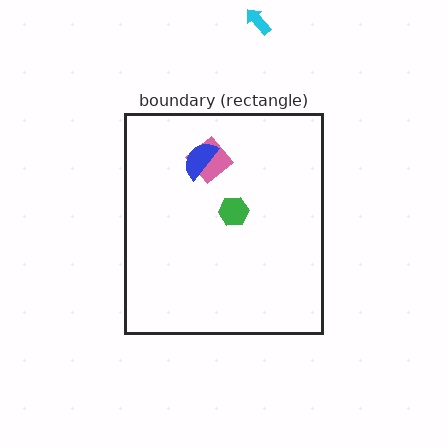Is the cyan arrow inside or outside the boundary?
Outside.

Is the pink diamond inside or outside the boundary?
Inside.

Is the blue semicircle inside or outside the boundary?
Inside.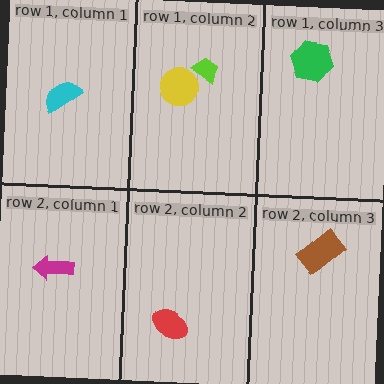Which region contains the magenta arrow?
The row 2, column 1 region.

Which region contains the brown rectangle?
The row 2, column 3 region.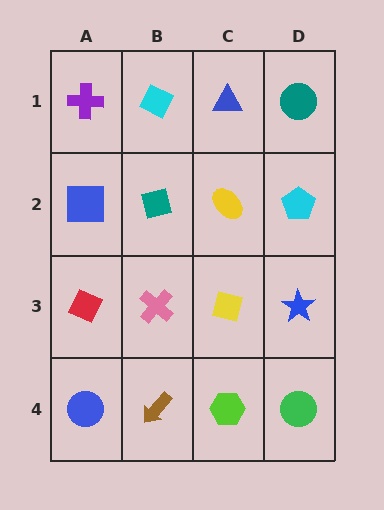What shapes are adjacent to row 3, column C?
A yellow ellipse (row 2, column C), a lime hexagon (row 4, column C), a pink cross (row 3, column B), a blue star (row 3, column D).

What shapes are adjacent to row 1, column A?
A blue square (row 2, column A), a cyan diamond (row 1, column B).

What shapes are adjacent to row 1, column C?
A yellow ellipse (row 2, column C), a cyan diamond (row 1, column B), a teal circle (row 1, column D).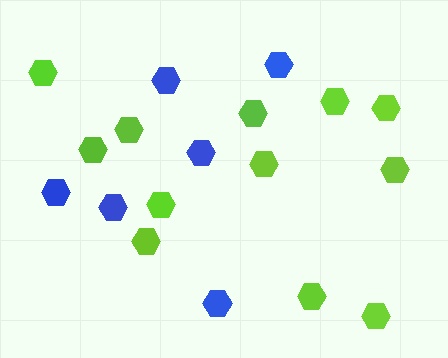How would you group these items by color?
There are 2 groups: one group of lime hexagons (12) and one group of blue hexagons (6).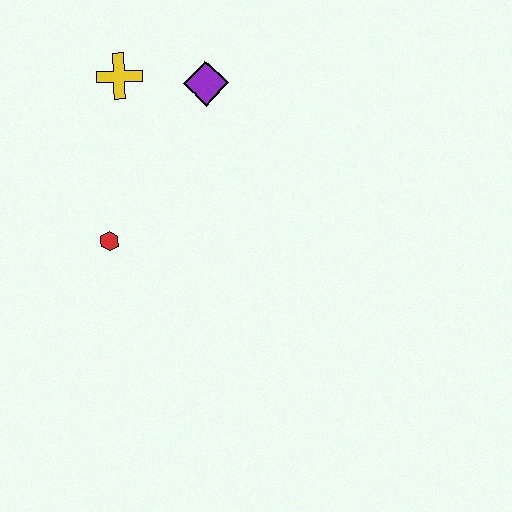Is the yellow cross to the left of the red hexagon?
No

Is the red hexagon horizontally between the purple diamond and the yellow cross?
No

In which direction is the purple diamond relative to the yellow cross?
The purple diamond is to the right of the yellow cross.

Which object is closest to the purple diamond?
The yellow cross is closest to the purple diamond.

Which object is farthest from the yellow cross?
The red hexagon is farthest from the yellow cross.